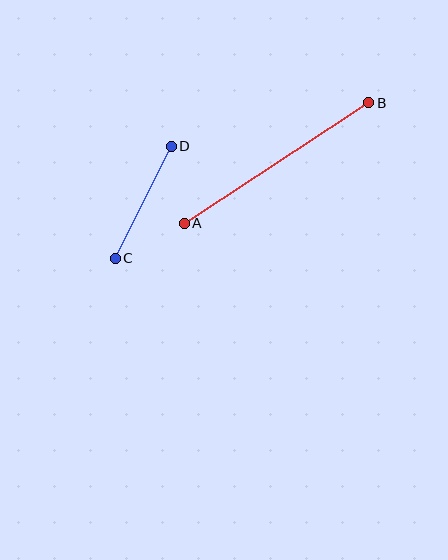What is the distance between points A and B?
The distance is approximately 220 pixels.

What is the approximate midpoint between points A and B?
The midpoint is at approximately (277, 163) pixels.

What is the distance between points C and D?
The distance is approximately 125 pixels.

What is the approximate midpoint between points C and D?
The midpoint is at approximately (143, 202) pixels.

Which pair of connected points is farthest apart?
Points A and B are farthest apart.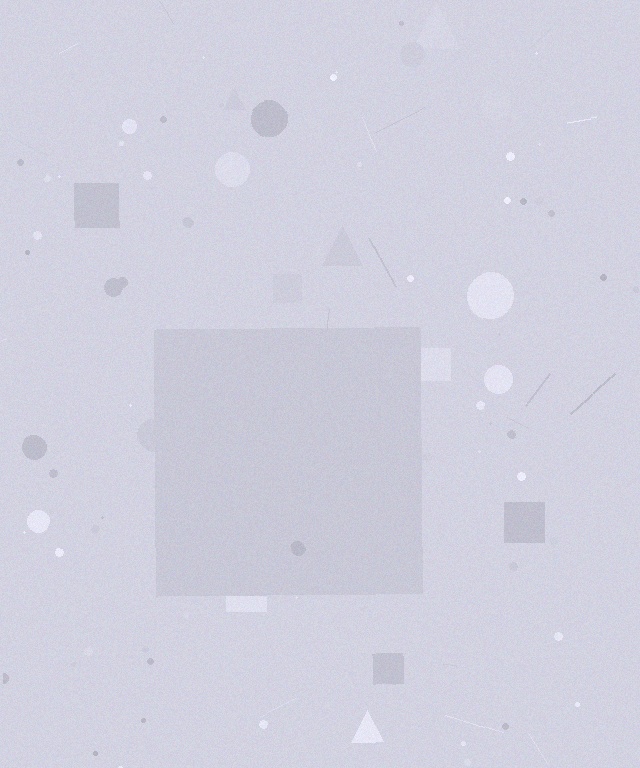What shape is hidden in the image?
A square is hidden in the image.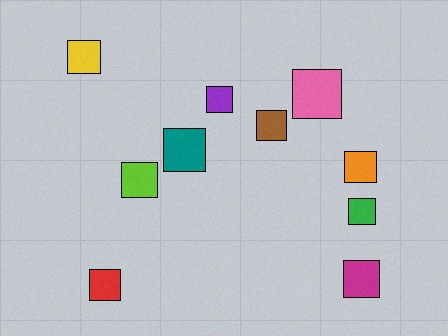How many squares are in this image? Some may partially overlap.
There are 10 squares.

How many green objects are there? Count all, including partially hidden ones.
There is 1 green object.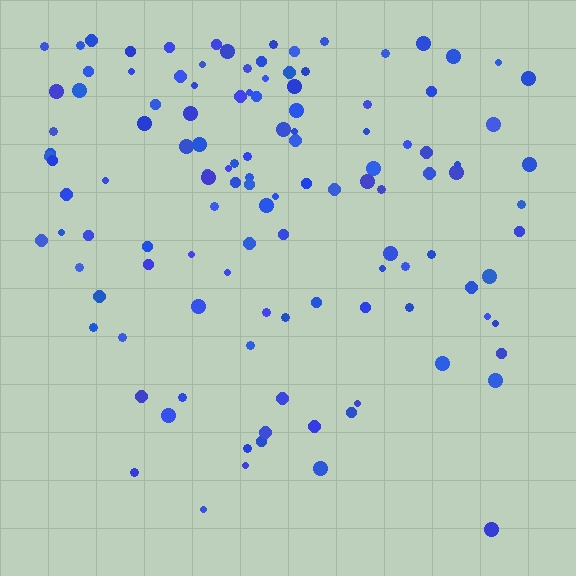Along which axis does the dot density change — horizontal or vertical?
Vertical.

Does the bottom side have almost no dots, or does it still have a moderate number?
Still a moderate number, just noticeably fewer than the top.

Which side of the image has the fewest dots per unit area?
The bottom.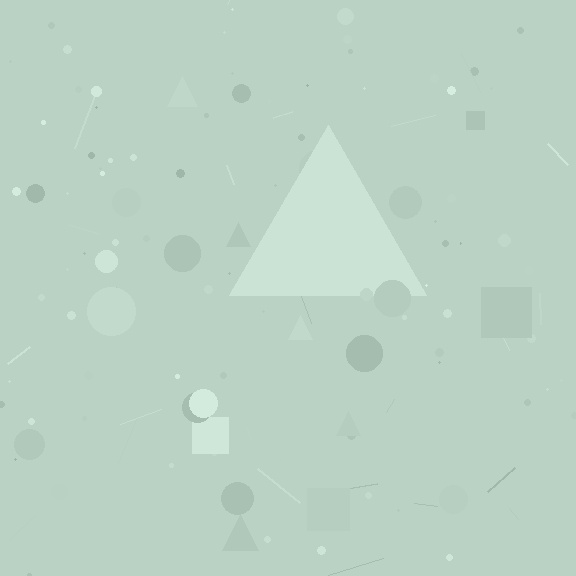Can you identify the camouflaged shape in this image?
The camouflaged shape is a triangle.